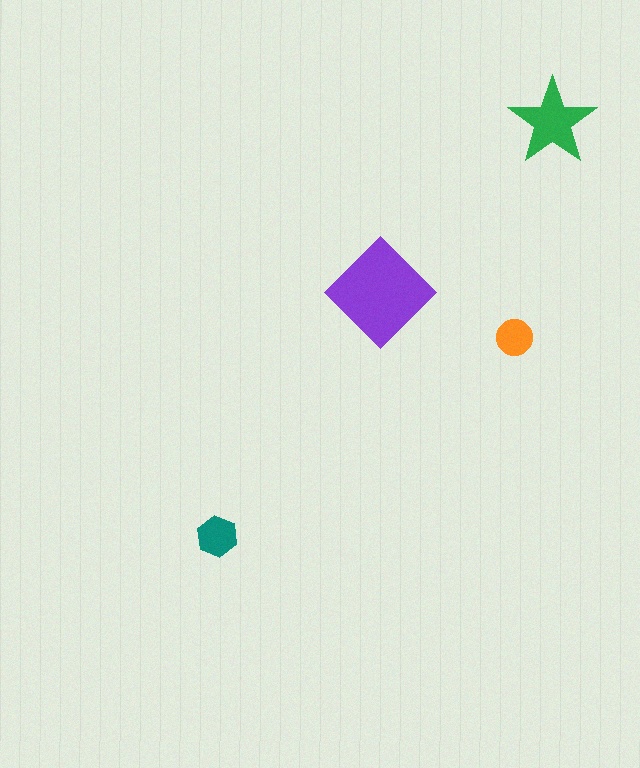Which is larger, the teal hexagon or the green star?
The green star.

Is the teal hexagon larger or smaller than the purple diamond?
Smaller.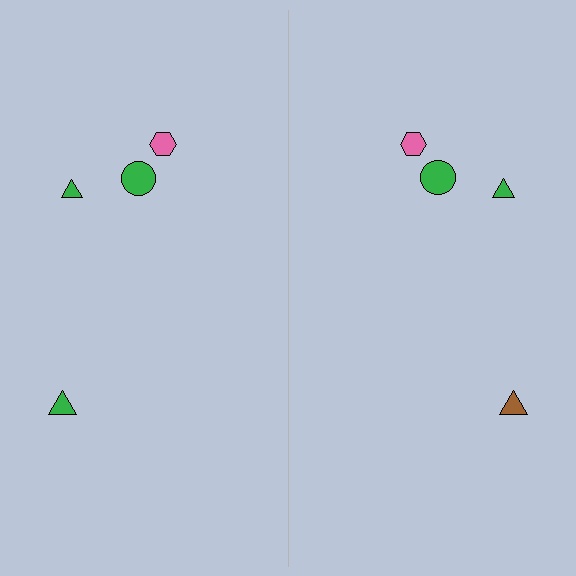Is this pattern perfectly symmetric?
No, the pattern is not perfectly symmetric. The brown triangle on the right side breaks the symmetry — its mirror counterpart is green.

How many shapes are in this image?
There are 8 shapes in this image.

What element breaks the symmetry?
The brown triangle on the right side breaks the symmetry — its mirror counterpart is green.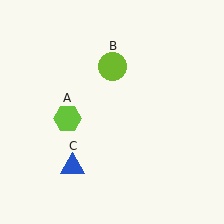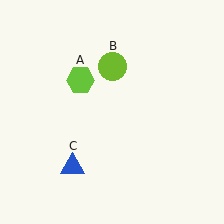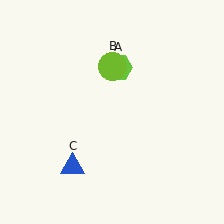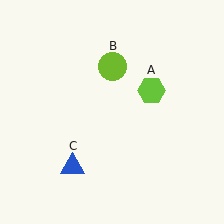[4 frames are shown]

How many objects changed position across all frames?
1 object changed position: lime hexagon (object A).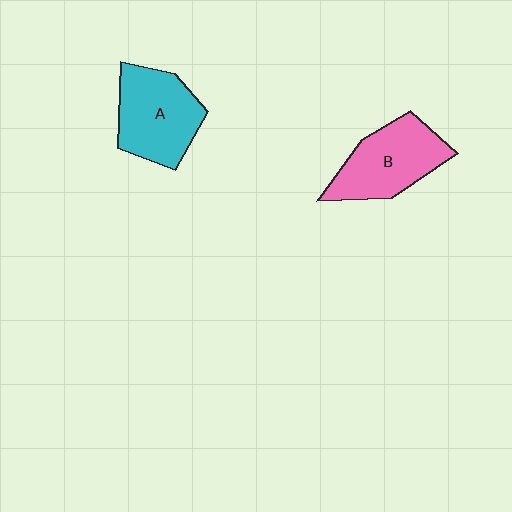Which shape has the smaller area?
Shape B (pink).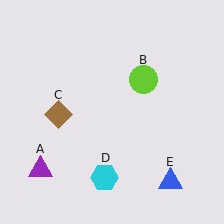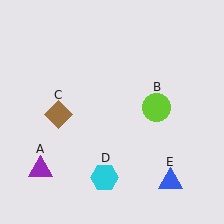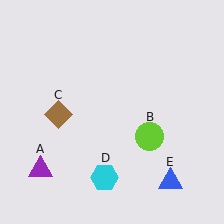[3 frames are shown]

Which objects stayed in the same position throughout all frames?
Purple triangle (object A) and brown diamond (object C) and cyan hexagon (object D) and blue triangle (object E) remained stationary.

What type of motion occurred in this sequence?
The lime circle (object B) rotated clockwise around the center of the scene.